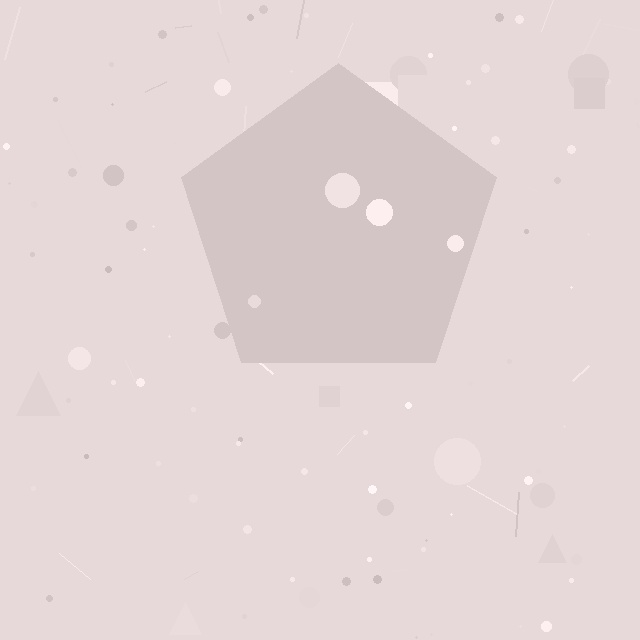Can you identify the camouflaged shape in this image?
The camouflaged shape is a pentagon.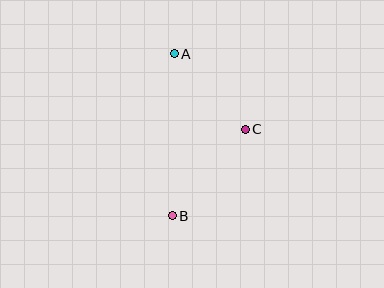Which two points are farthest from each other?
Points A and B are farthest from each other.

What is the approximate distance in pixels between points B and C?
The distance between B and C is approximately 113 pixels.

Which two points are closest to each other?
Points A and C are closest to each other.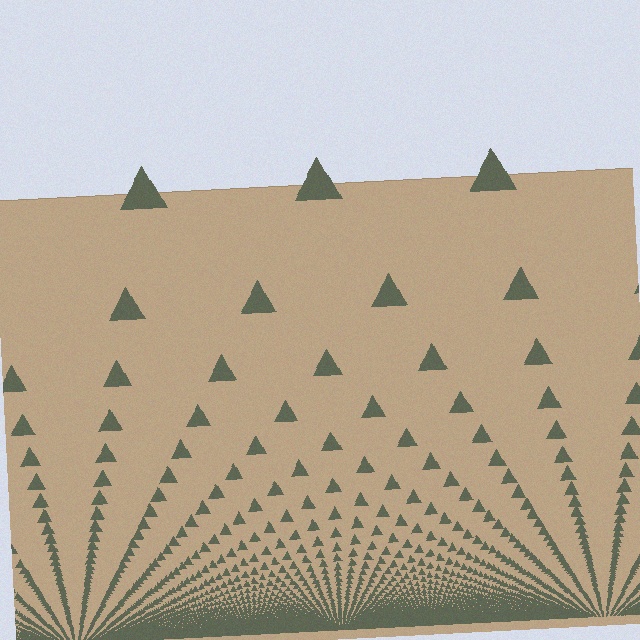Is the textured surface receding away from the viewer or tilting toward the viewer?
The surface appears to tilt toward the viewer. Texture elements get larger and sparser toward the top.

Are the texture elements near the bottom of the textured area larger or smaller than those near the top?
Smaller. The gradient is inverted — elements near the bottom are smaller and denser.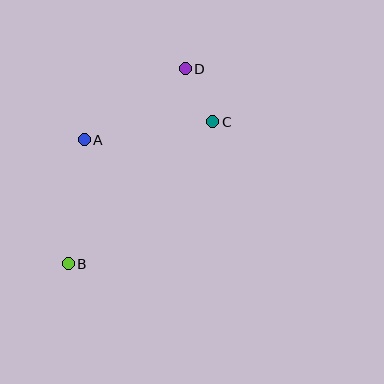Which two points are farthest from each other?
Points B and D are farthest from each other.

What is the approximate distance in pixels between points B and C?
The distance between B and C is approximately 203 pixels.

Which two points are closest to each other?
Points C and D are closest to each other.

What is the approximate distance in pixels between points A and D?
The distance between A and D is approximately 123 pixels.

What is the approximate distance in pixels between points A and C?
The distance between A and C is approximately 129 pixels.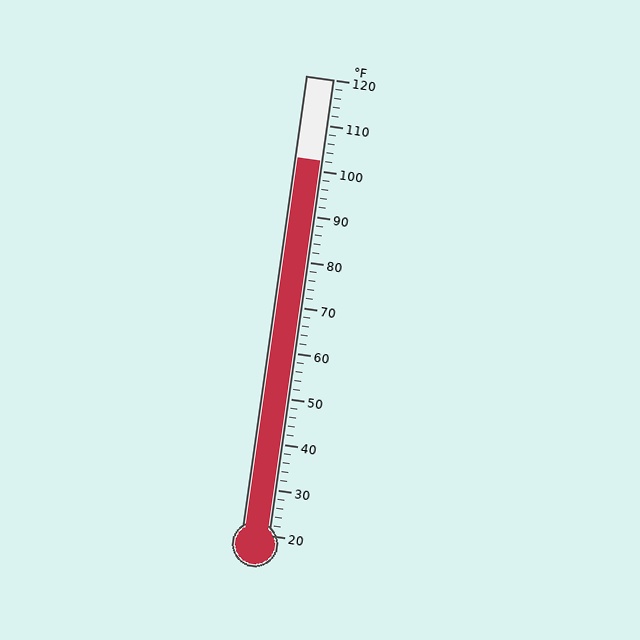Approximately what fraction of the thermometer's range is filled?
The thermometer is filled to approximately 80% of its range.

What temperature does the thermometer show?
The thermometer shows approximately 102°F.